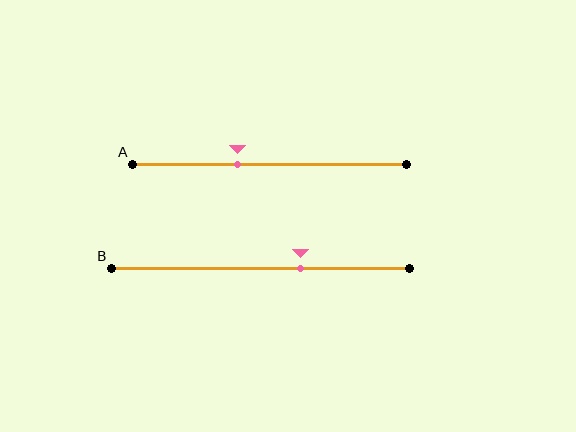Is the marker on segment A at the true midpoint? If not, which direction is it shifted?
No, the marker on segment A is shifted to the left by about 12% of the segment length.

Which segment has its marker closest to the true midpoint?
Segment A has its marker closest to the true midpoint.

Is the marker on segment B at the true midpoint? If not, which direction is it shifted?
No, the marker on segment B is shifted to the right by about 13% of the segment length.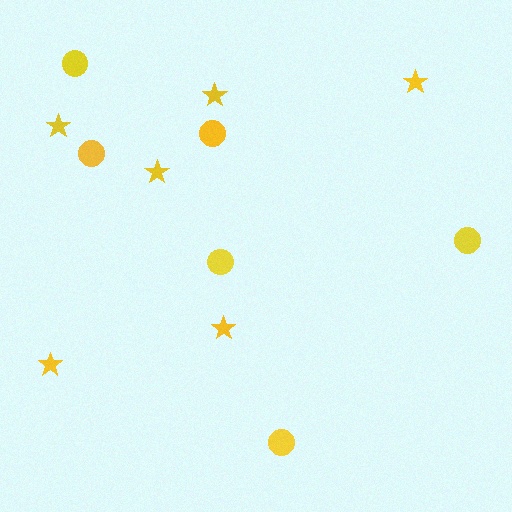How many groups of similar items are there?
There are 2 groups: one group of stars (6) and one group of circles (6).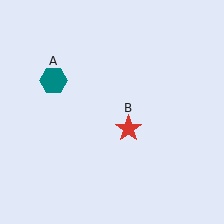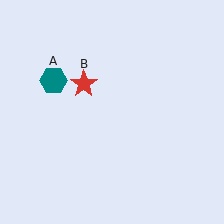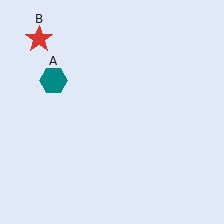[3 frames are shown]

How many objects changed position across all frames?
1 object changed position: red star (object B).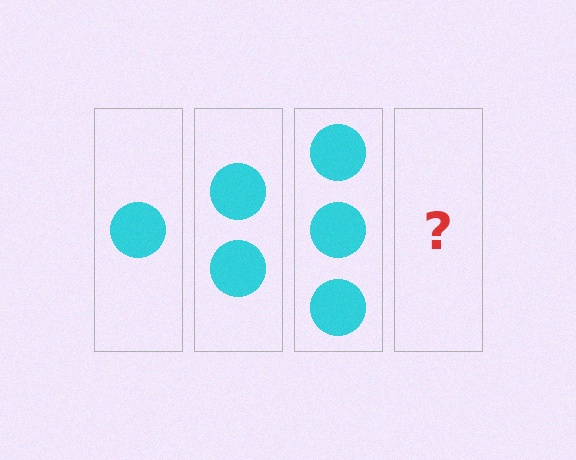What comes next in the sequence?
The next element should be 4 circles.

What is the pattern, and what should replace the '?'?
The pattern is that each step adds one more circle. The '?' should be 4 circles.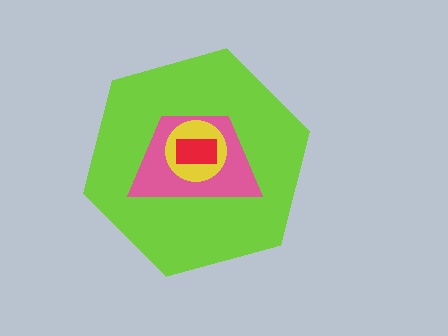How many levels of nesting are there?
4.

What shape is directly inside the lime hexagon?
The pink trapezoid.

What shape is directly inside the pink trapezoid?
The yellow circle.